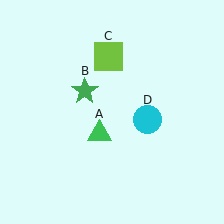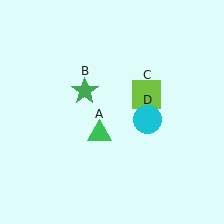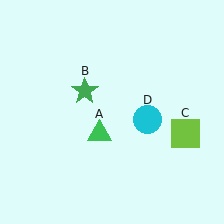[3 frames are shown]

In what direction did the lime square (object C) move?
The lime square (object C) moved down and to the right.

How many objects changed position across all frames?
1 object changed position: lime square (object C).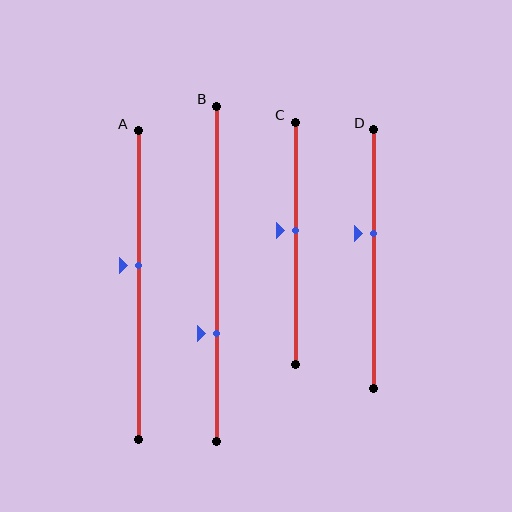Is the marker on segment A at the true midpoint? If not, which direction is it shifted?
No, the marker on segment A is shifted upward by about 6% of the segment length.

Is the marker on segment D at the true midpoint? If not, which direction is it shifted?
No, the marker on segment D is shifted upward by about 10% of the segment length.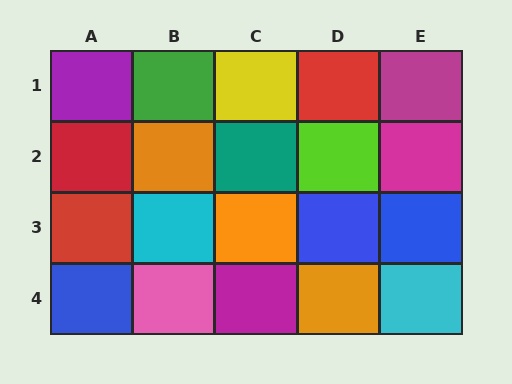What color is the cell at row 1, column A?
Purple.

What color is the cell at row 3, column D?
Blue.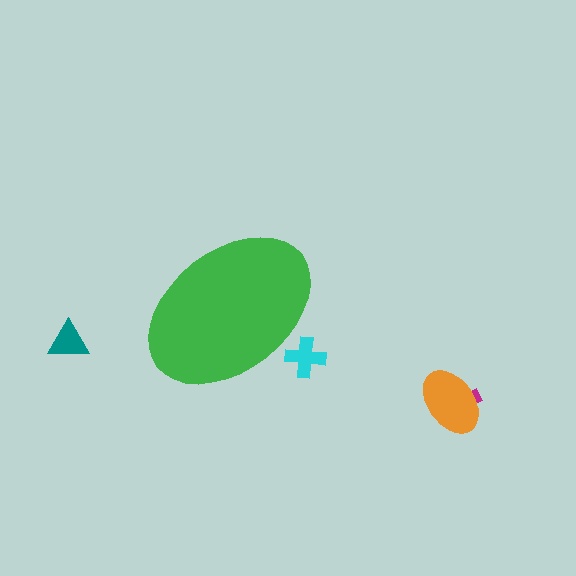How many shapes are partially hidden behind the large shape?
1 shape is partially hidden.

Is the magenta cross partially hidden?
No, the magenta cross is fully visible.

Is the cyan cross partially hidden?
Yes, the cyan cross is partially hidden behind the green ellipse.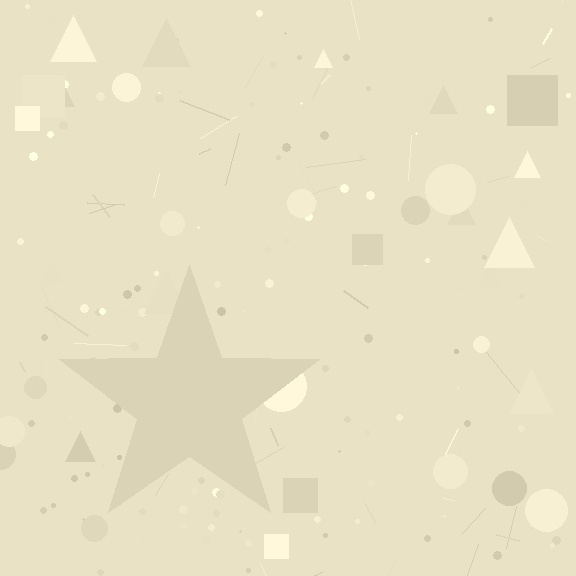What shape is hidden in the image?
A star is hidden in the image.